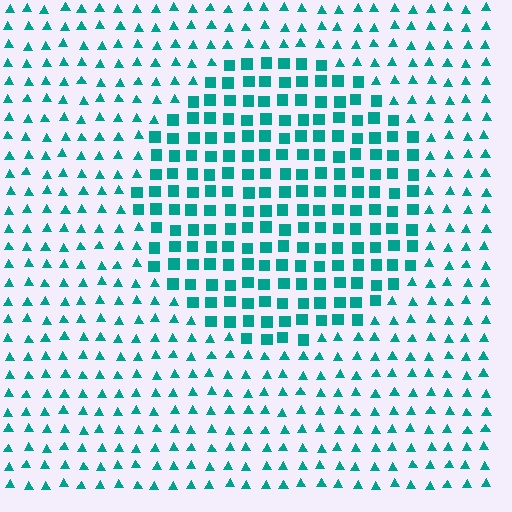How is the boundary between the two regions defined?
The boundary is defined by a change in element shape: squares inside vs. triangles outside. All elements share the same color and spacing.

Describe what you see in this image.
The image is filled with small teal elements arranged in a uniform grid. A circle-shaped region contains squares, while the surrounding area contains triangles. The boundary is defined purely by the change in element shape.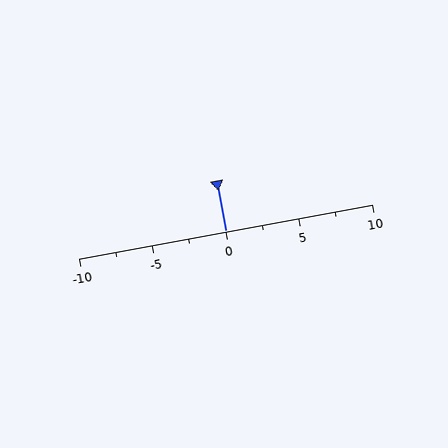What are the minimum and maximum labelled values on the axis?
The axis runs from -10 to 10.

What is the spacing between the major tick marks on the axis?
The major ticks are spaced 5 apart.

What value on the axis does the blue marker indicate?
The marker indicates approximately 0.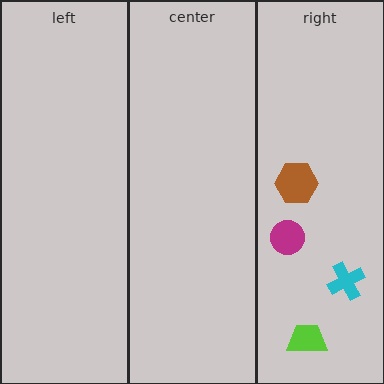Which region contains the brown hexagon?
The right region.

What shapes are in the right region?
The brown hexagon, the lime trapezoid, the magenta circle, the cyan cross.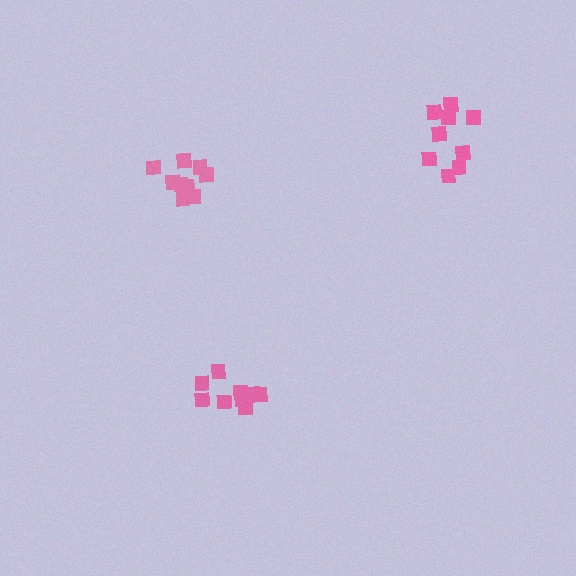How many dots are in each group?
Group 1: 9 dots, Group 2: 9 dots, Group 3: 9 dots (27 total).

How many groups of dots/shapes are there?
There are 3 groups.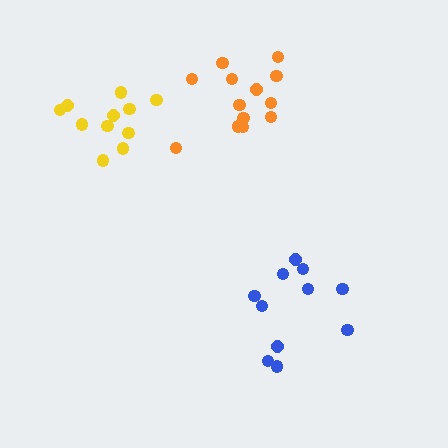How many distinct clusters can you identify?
There are 3 distinct clusters.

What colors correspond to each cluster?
The clusters are colored: blue, orange, yellow.